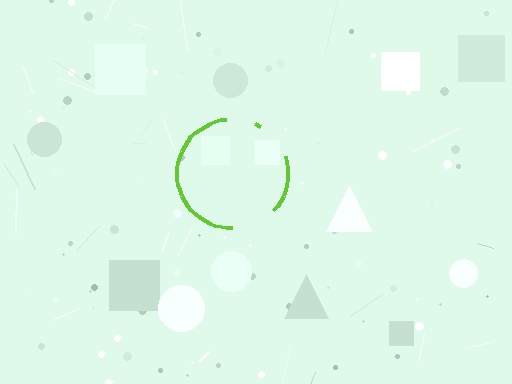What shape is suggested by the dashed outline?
The dashed outline suggests a circle.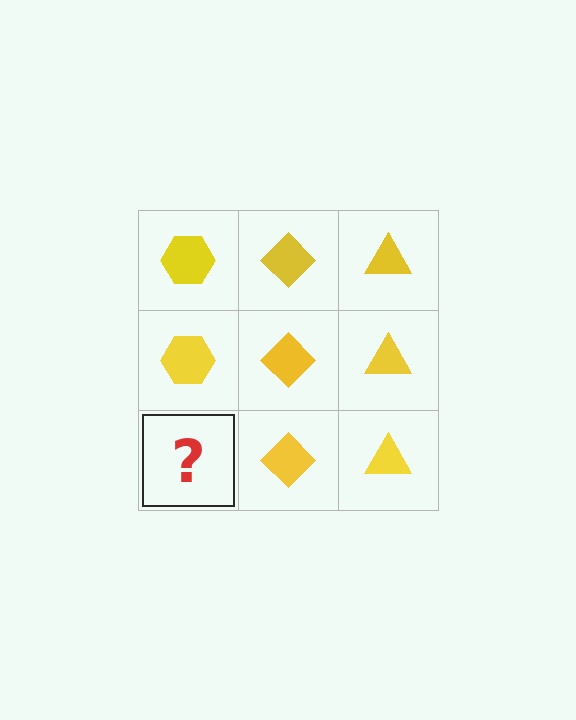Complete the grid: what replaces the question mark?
The question mark should be replaced with a yellow hexagon.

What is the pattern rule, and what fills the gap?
The rule is that each column has a consistent shape. The gap should be filled with a yellow hexagon.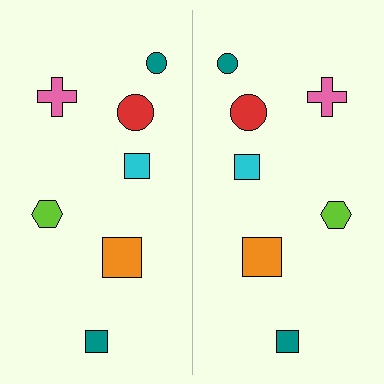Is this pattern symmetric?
Yes, this pattern has bilateral (reflection) symmetry.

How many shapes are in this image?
There are 14 shapes in this image.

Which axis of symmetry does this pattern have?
The pattern has a vertical axis of symmetry running through the center of the image.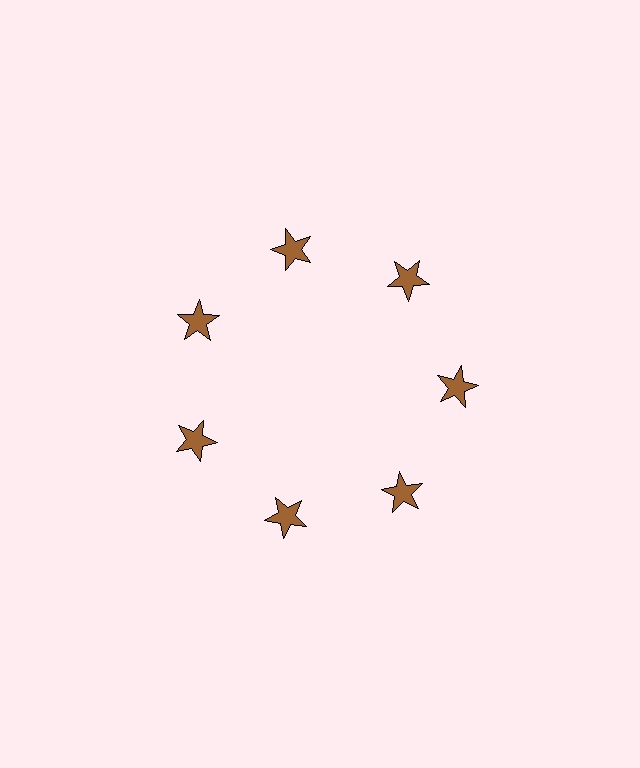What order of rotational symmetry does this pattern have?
This pattern has 7-fold rotational symmetry.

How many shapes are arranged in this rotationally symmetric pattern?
There are 7 shapes, arranged in 7 groups of 1.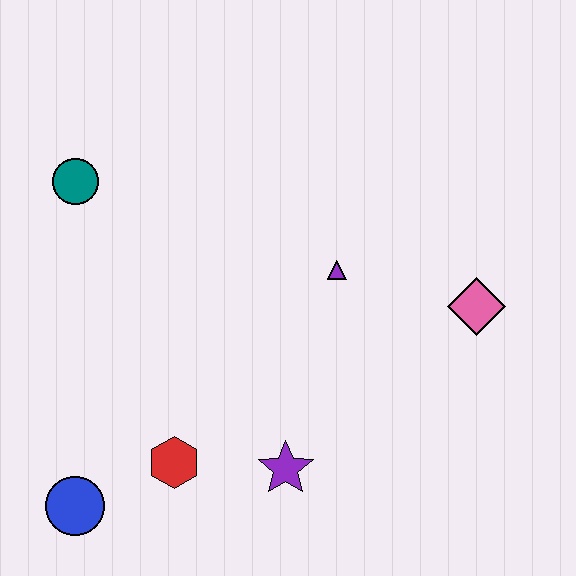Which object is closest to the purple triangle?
The pink diamond is closest to the purple triangle.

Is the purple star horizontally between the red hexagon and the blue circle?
No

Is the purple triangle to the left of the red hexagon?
No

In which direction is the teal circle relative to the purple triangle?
The teal circle is to the left of the purple triangle.